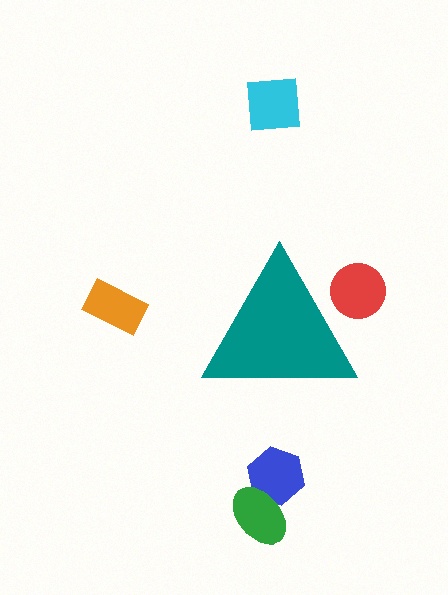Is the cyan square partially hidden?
No, the cyan square is fully visible.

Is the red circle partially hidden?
Yes, the red circle is partially hidden behind the teal triangle.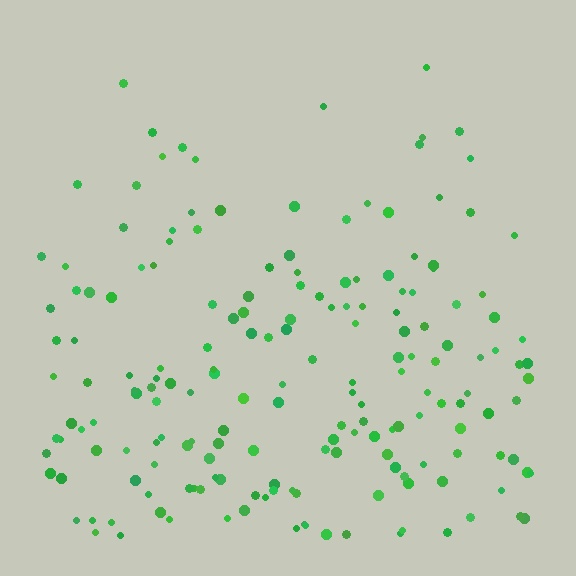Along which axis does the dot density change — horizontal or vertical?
Vertical.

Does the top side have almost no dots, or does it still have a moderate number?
Still a moderate number, just noticeably fewer than the bottom.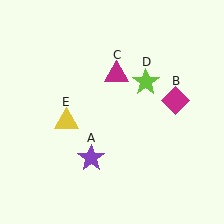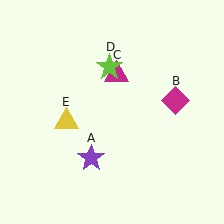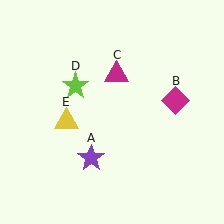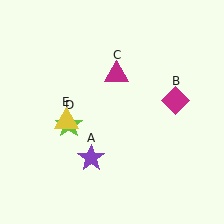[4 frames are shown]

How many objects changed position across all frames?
1 object changed position: lime star (object D).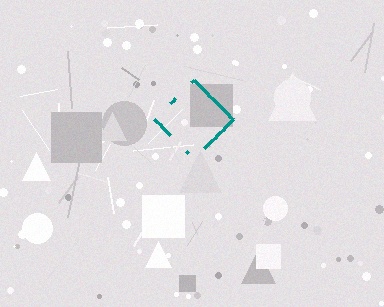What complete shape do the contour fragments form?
The contour fragments form a diamond.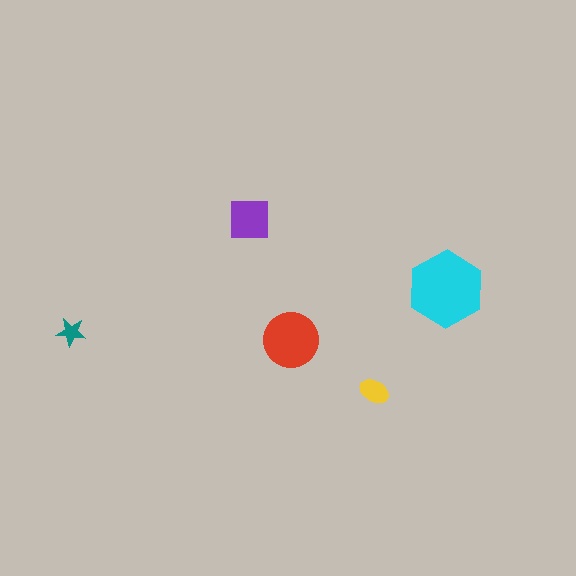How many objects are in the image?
There are 5 objects in the image.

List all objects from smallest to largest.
The teal star, the yellow ellipse, the purple square, the red circle, the cyan hexagon.